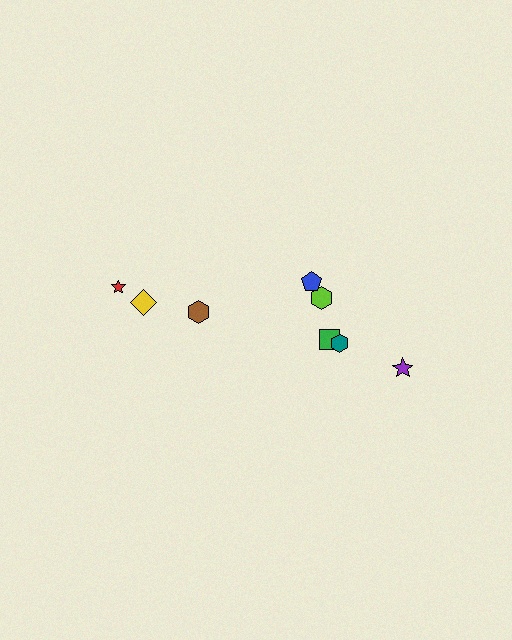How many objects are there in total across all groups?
There are 8 objects.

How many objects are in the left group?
There are 3 objects.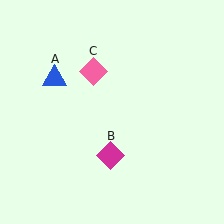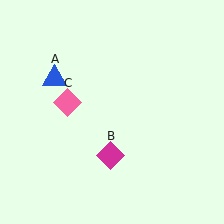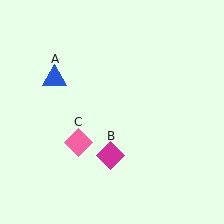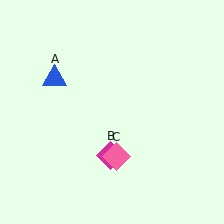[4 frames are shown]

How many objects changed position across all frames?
1 object changed position: pink diamond (object C).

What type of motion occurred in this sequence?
The pink diamond (object C) rotated counterclockwise around the center of the scene.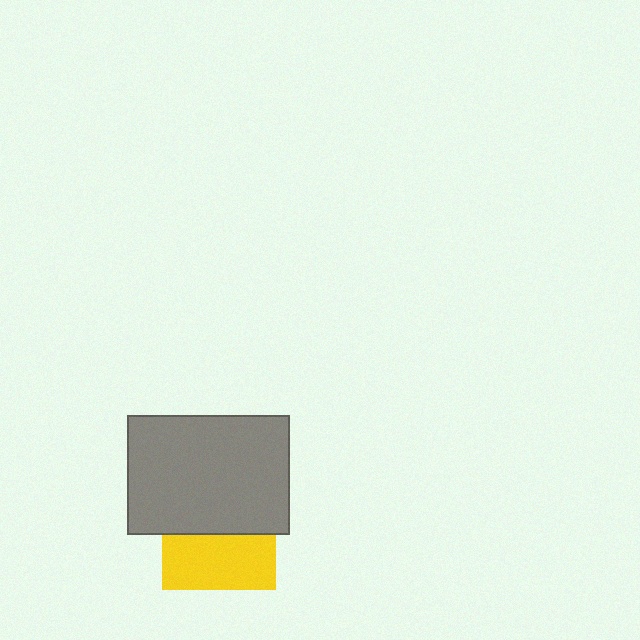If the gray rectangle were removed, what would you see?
You would see the complete yellow square.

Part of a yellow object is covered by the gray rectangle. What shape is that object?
It is a square.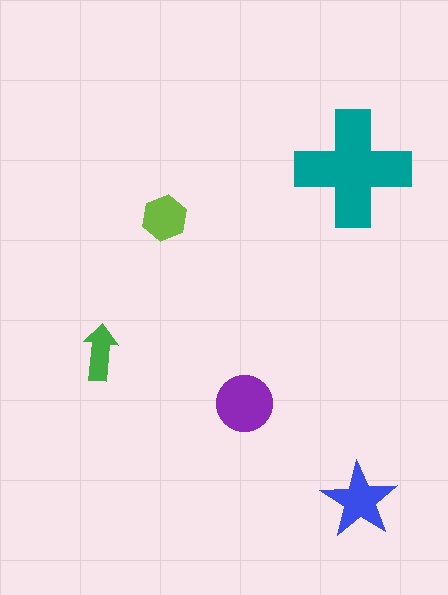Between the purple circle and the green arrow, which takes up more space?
The purple circle.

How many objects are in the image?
There are 5 objects in the image.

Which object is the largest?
The teal cross.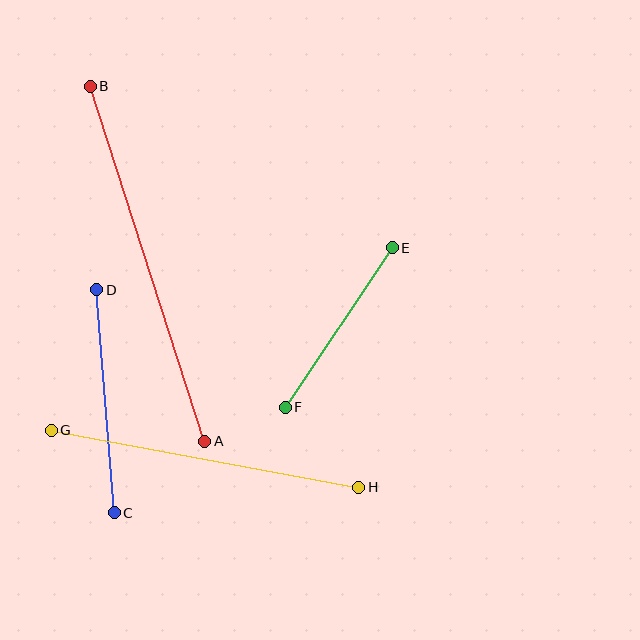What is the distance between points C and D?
The distance is approximately 223 pixels.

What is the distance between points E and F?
The distance is approximately 192 pixels.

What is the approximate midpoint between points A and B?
The midpoint is at approximately (148, 264) pixels.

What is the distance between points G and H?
The distance is approximately 313 pixels.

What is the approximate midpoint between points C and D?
The midpoint is at approximately (105, 401) pixels.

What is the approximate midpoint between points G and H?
The midpoint is at approximately (205, 459) pixels.